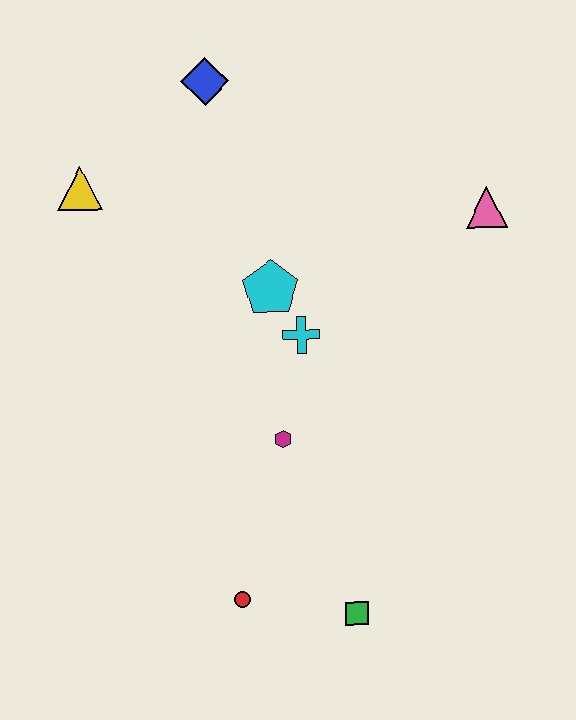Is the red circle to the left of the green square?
Yes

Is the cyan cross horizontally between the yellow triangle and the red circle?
No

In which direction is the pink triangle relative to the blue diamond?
The pink triangle is to the right of the blue diamond.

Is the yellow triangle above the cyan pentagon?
Yes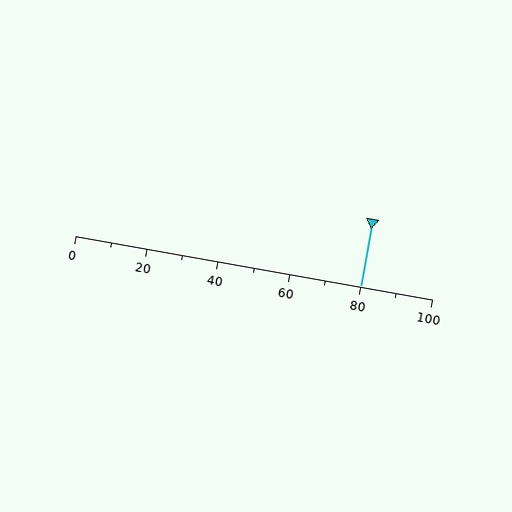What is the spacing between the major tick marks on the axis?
The major ticks are spaced 20 apart.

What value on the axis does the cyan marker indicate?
The marker indicates approximately 80.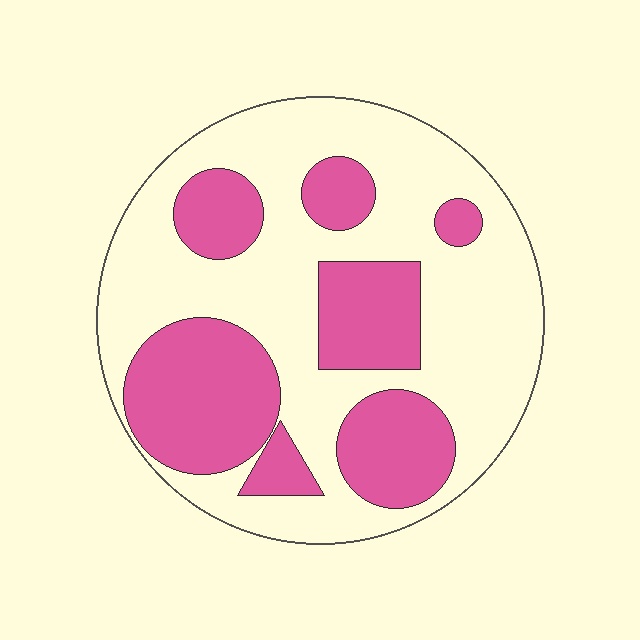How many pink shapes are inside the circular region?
7.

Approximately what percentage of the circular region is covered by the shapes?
Approximately 35%.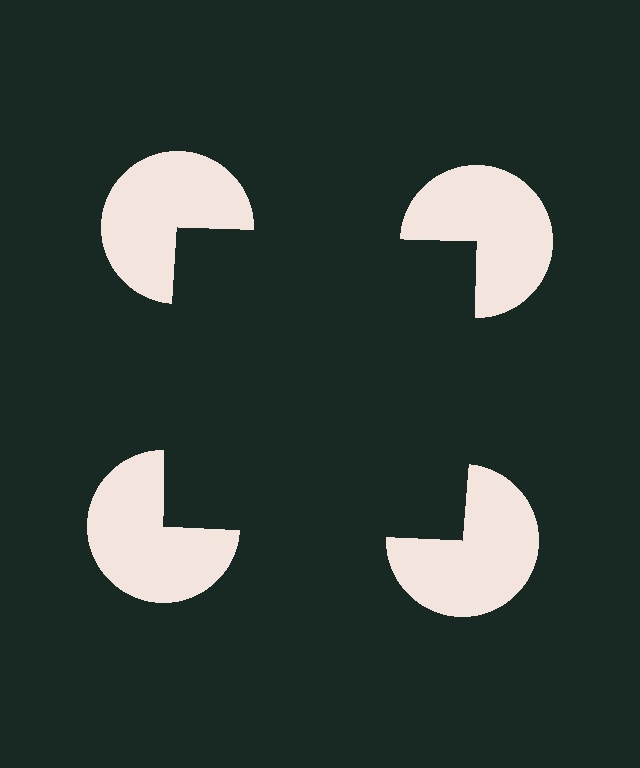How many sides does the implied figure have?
4 sides.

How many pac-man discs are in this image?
There are 4 — one at each vertex of the illusory square.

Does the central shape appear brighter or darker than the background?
It typically appears slightly darker than the background, even though no actual brightness change is drawn.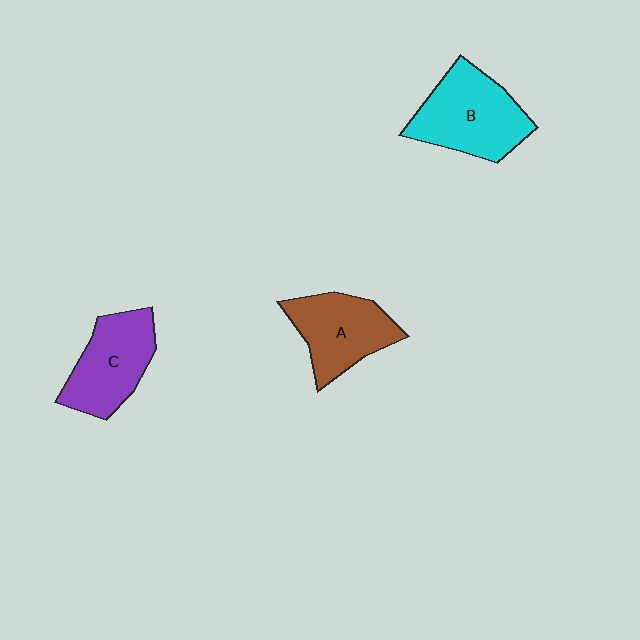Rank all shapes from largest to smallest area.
From largest to smallest: B (cyan), C (purple), A (brown).